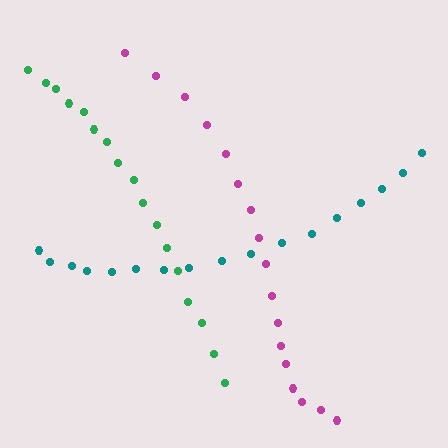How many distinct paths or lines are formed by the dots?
There are 3 distinct paths.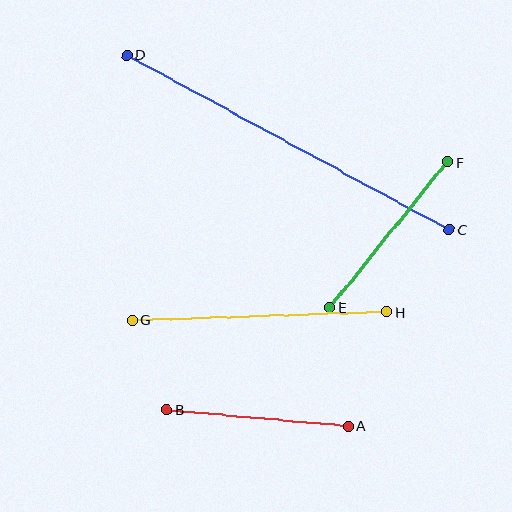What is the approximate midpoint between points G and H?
The midpoint is at approximately (260, 316) pixels.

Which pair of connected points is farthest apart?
Points C and D are farthest apart.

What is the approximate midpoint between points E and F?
The midpoint is at approximately (389, 235) pixels.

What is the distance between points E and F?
The distance is approximately 187 pixels.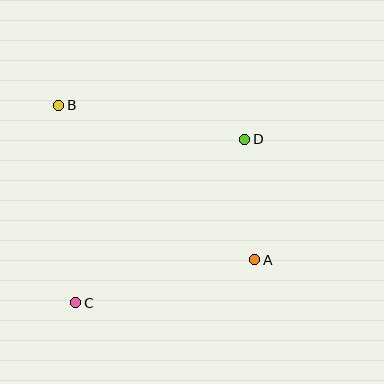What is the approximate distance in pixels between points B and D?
The distance between B and D is approximately 189 pixels.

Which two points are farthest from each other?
Points A and B are farthest from each other.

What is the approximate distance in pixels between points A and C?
The distance between A and C is approximately 184 pixels.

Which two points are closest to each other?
Points A and D are closest to each other.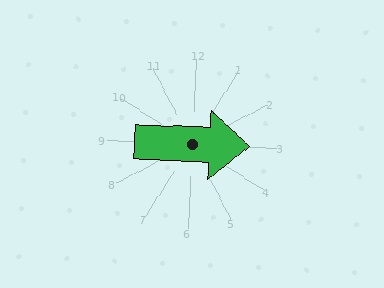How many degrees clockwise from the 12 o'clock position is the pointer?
Approximately 90 degrees.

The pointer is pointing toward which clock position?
Roughly 3 o'clock.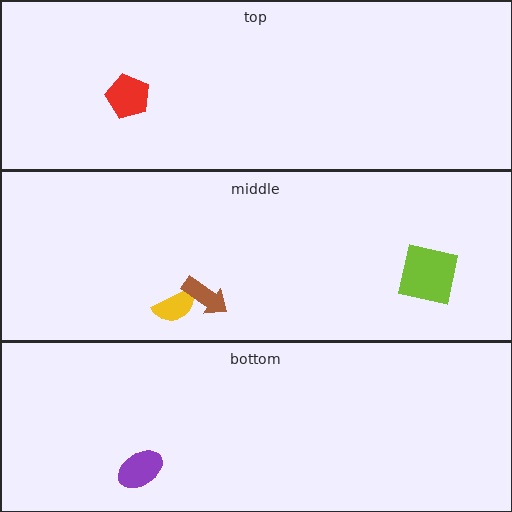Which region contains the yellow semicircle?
The middle region.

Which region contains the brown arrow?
The middle region.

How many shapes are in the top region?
1.